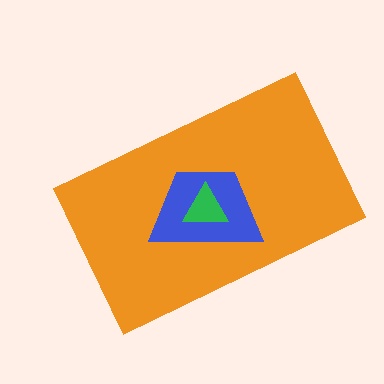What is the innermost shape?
The green triangle.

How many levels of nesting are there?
3.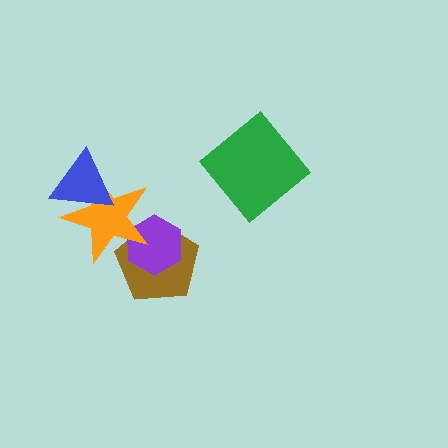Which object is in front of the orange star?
The blue triangle is in front of the orange star.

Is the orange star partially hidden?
Yes, it is partially covered by another shape.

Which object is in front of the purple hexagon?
The orange star is in front of the purple hexagon.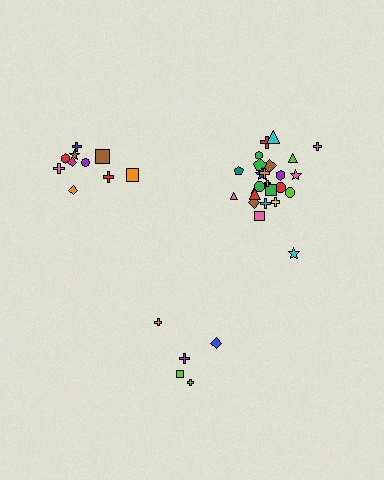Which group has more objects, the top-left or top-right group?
The top-right group.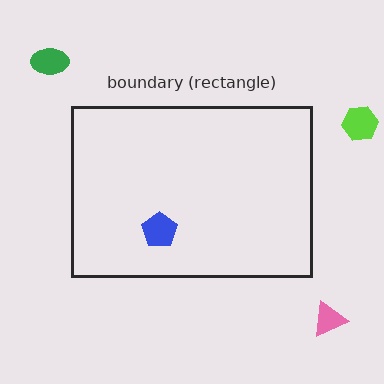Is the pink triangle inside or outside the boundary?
Outside.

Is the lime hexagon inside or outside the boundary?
Outside.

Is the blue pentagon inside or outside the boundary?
Inside.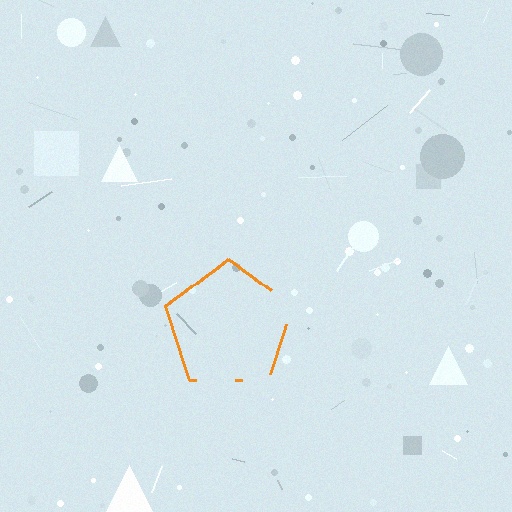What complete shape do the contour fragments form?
The contour fragments form a pentagon.